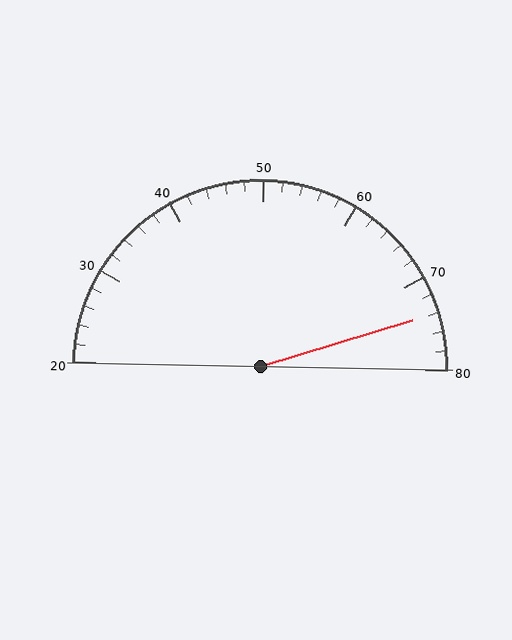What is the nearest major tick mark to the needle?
The nearest major tick mark is 70.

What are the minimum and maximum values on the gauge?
The gauge ranges from 20 to 80.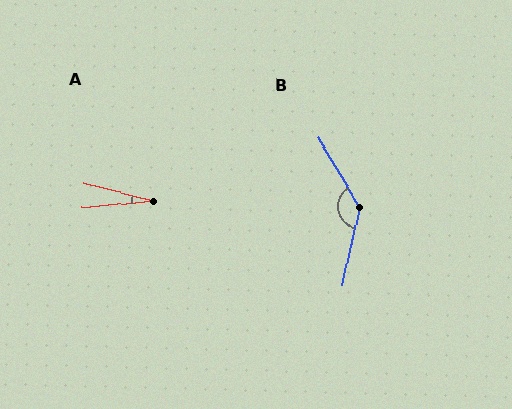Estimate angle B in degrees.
Approximately 137 degrees.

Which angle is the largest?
B, at approximately 137 degrees.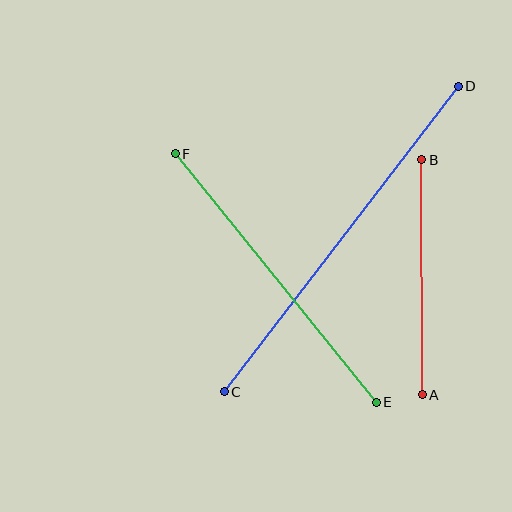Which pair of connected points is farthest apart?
Points C and D are farthest apart.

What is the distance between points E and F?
The distance is approximately 320 pixels.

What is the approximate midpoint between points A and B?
The midpoint is at approximately (422, 277) pixels.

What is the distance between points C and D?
The distance is approximately 385 pixels.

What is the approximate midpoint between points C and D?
The midpoint is at approximately (341, 239) pixels.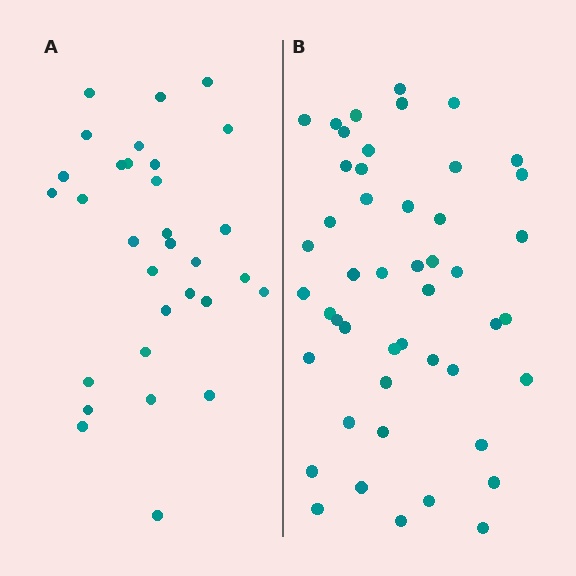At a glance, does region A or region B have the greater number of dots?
Region B (the right region) has more dots.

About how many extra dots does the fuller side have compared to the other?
Region B has approximately 15 more dots than region A.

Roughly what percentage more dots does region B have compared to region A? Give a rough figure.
About 55% more.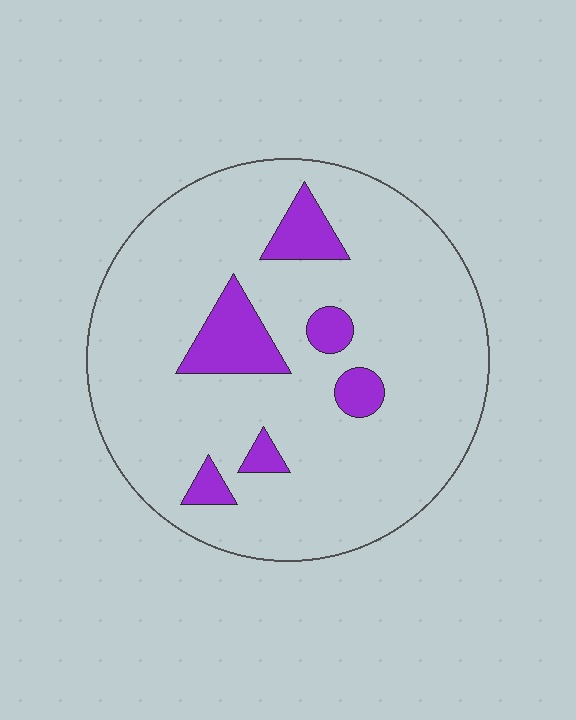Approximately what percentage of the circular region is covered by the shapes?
Approximately 15%.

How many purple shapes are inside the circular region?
6.